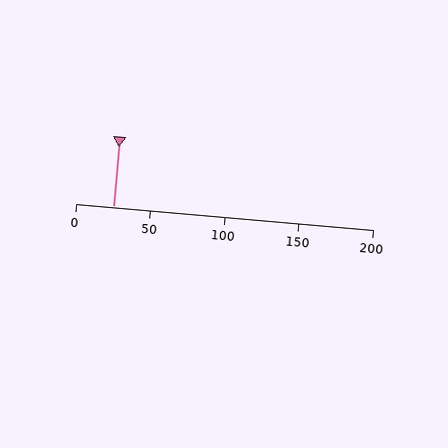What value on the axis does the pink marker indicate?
The marker indicates approximately 25.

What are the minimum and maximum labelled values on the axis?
The axis runs from 0 to 200.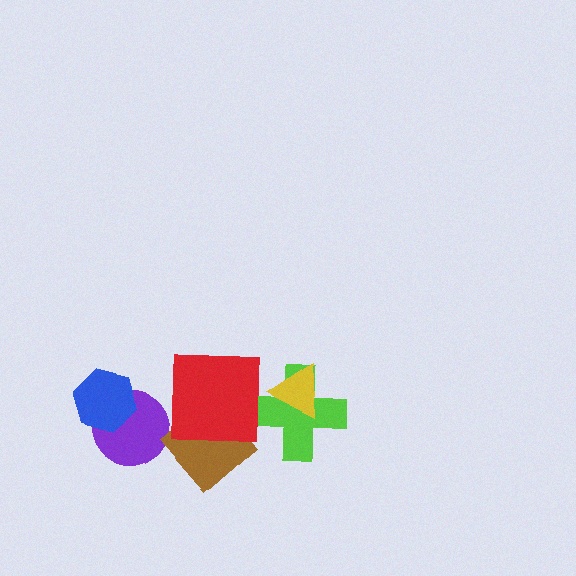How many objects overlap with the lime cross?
1 object overlaps with the lime cross.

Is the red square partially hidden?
No, no other shape covers it.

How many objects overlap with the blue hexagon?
1 object overlaps with the blue hexagon.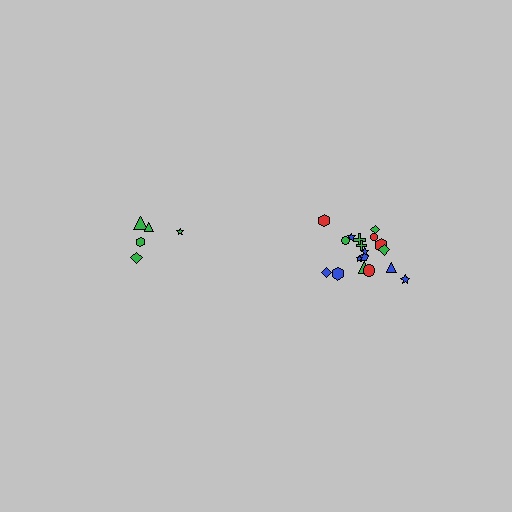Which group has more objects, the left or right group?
The right group.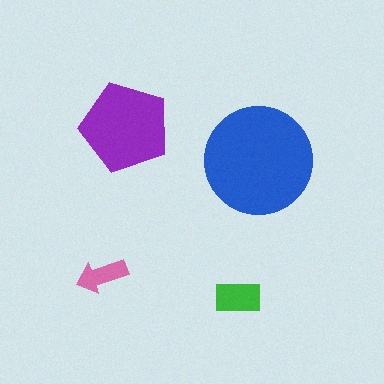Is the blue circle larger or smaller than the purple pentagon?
Larger.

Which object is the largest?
The blue circle.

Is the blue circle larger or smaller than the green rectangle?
Larger.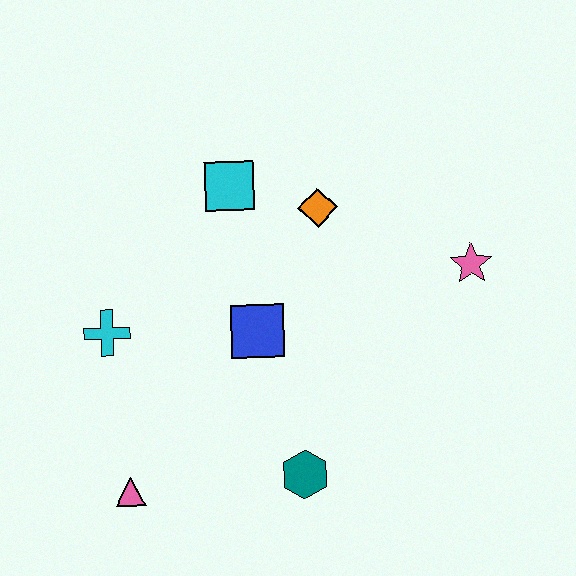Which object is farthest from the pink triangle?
The pink star is farthest from the pink triangle.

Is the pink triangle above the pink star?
No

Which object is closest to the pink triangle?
The cyan cross is closest to the pink triangle.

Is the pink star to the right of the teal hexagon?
Yes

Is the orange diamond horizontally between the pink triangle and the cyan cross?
No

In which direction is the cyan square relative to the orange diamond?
The cyan square is to the left of the orange diamond.